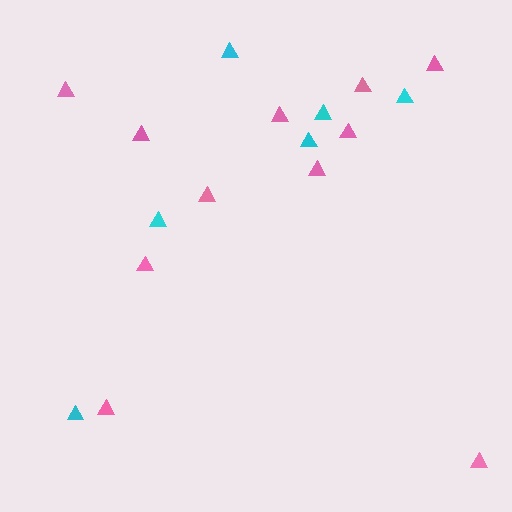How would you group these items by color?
There are 2 groups: one group of cyan triangles (6) and one group of pink triangles (11).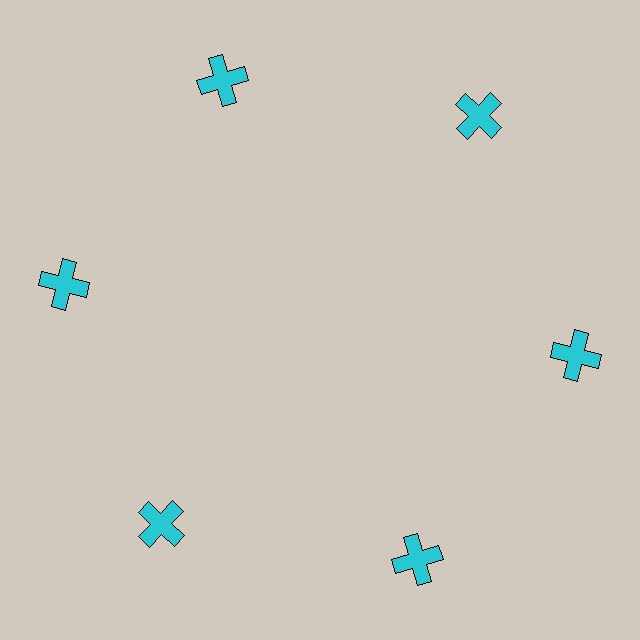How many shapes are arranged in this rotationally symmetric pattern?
There are 6 shapes, arranged in 6 groups of 1.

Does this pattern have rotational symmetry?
Yes, this pattern has 6-fold rotational symmetry. It looks the same after rotating 60 degrees around the center.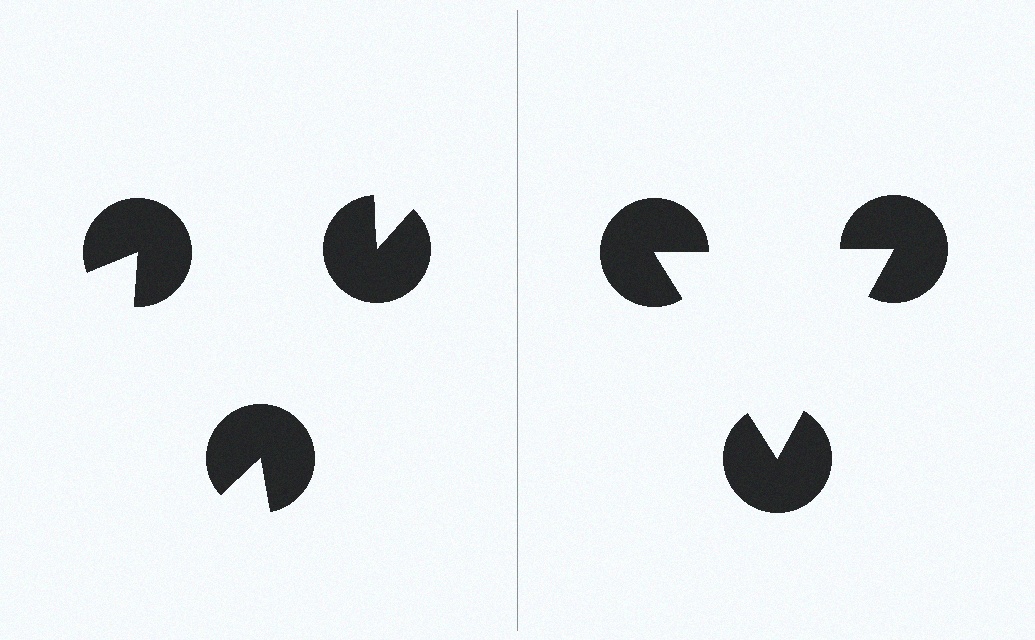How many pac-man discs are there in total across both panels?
6 — 3 on each side.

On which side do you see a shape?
An illusory triangle appears on the right side. On the left side the wedge cuts are rotated, so no coherent shape forms.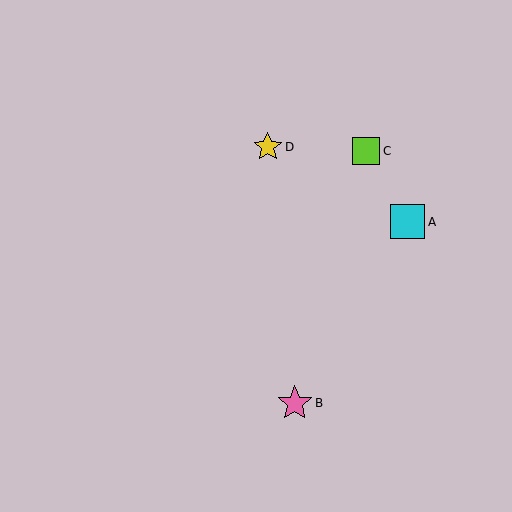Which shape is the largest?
The pink star (labeled B) is the largest.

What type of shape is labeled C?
Shape C is a lime square.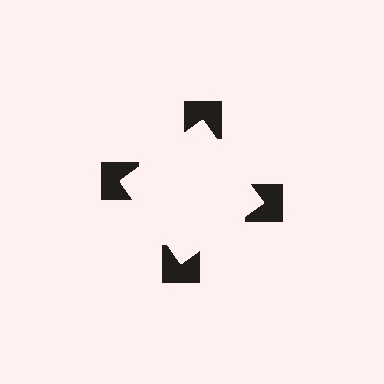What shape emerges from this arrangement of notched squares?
An illusory square — its edges are inferred from the aligned wedge cuts in the notched squares, not physically drawn.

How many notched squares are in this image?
There are 4 — one at each vertex of the illusory square.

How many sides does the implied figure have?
4 sides.